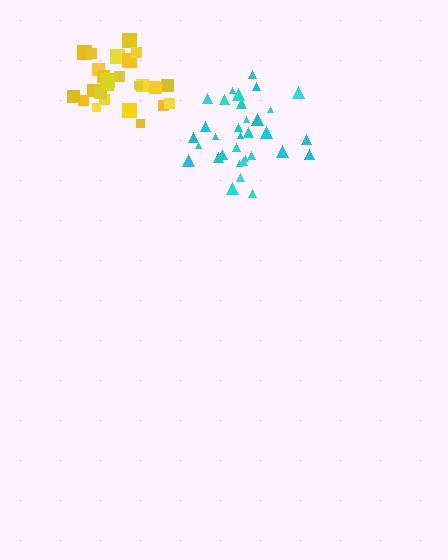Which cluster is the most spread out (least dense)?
Cyan.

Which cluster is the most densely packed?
Yellow.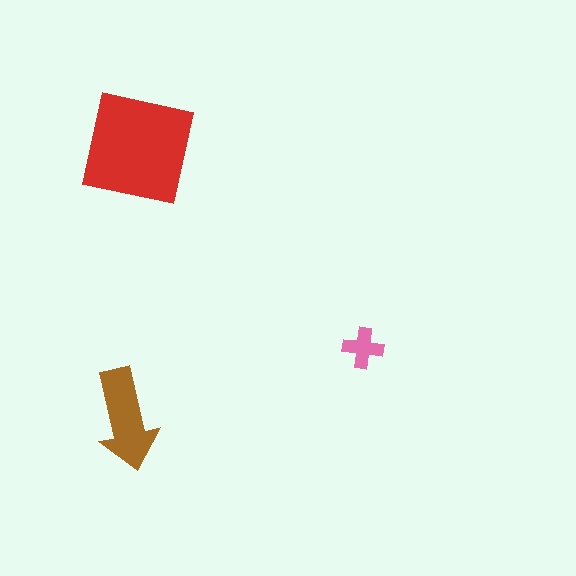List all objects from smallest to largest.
The pink cross, the brown arrow, the red square.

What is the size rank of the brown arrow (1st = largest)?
2nd.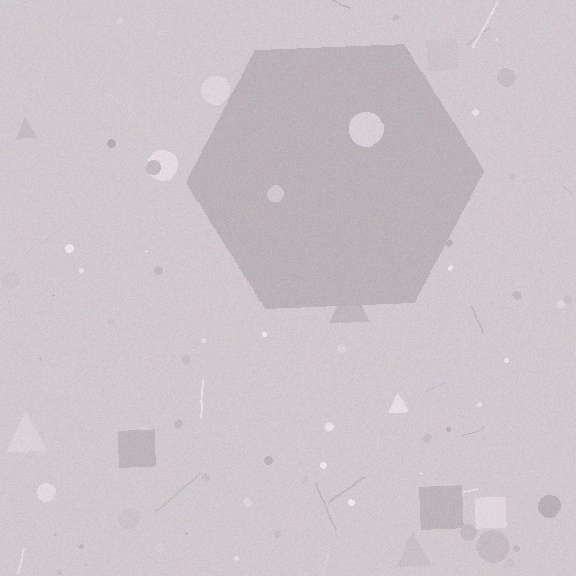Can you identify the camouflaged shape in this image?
The camouflaged shape is a hexagon.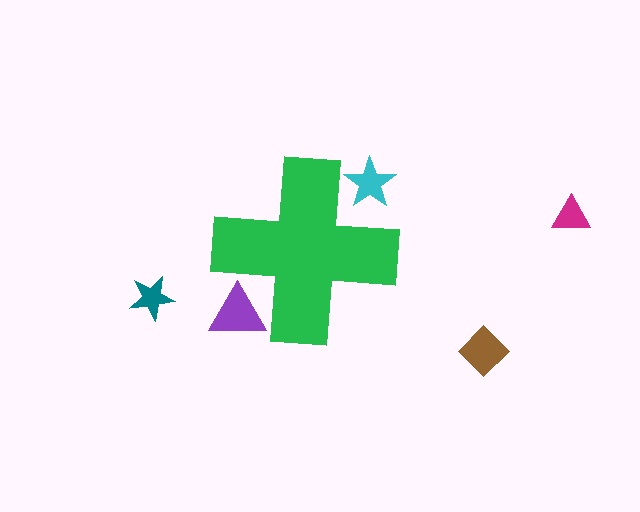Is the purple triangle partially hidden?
Yes, the purple triangle is partially hidden behind the green cross.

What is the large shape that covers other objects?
A green cross.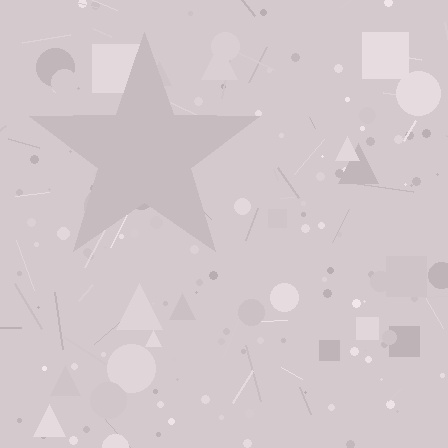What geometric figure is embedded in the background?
A star is embedded in the background.